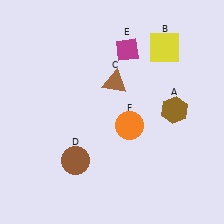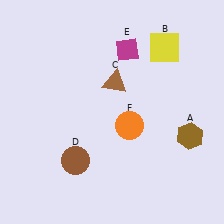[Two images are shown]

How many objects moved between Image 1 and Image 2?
1 object moved between the two images.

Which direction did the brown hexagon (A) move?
The brown hexagon (A) moved down.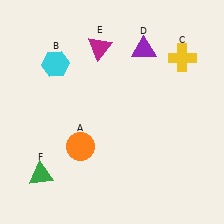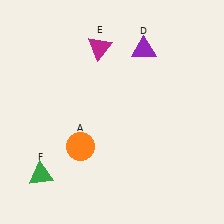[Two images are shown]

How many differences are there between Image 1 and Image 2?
There are 2 differences between the two images.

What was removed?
The cyan hexagon (B), the yellow cross (C) were removed in Image 2.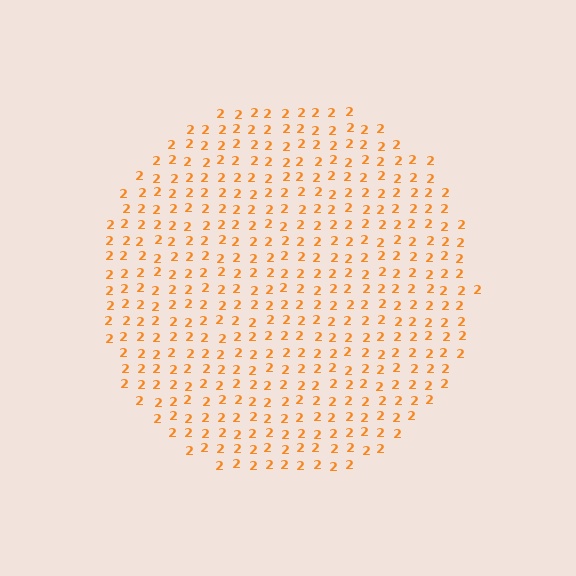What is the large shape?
The large shape is a circle.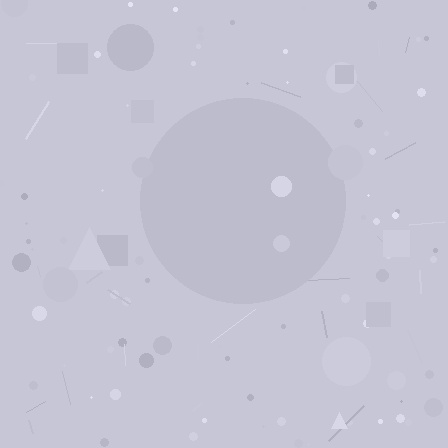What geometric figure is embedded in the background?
A circle is embedded in the background.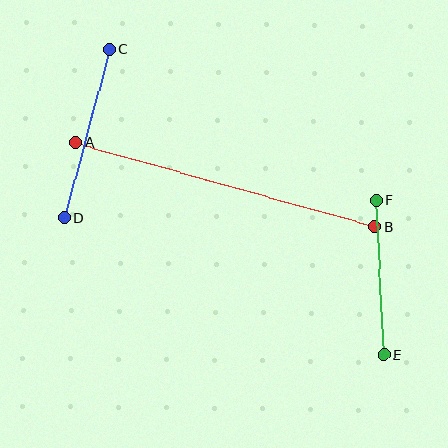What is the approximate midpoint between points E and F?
The midpoint is at approximately (380, 277) pixels.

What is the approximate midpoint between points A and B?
The midpoint is at approximately (225, 184) pixels.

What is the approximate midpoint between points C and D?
The midpoint is at approximately (87, 133) pixels.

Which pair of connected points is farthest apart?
Points A and B are farthest apart.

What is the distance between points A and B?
The distance is approximately 310 pixels.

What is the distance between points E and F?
The distance is approximately 155 pixels.